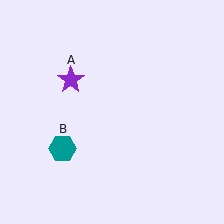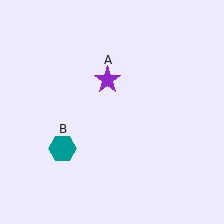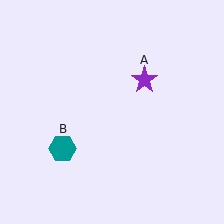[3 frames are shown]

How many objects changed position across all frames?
1 object changed position: purple star (object A).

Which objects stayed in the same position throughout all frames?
Teal hexagon (object B) remained stationary.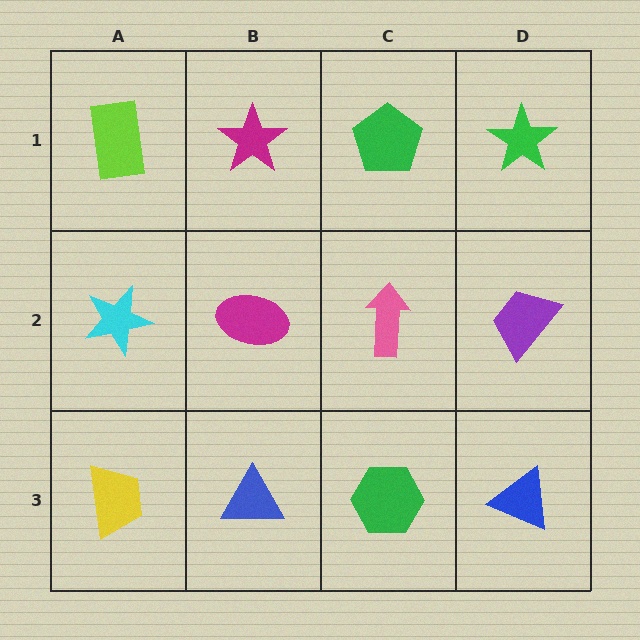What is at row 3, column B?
A blue triangle.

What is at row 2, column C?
A pink arrow.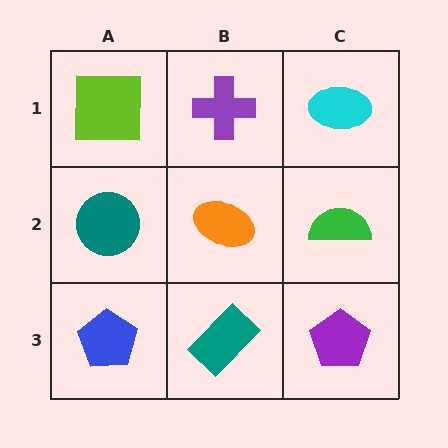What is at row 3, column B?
A teal rectangle.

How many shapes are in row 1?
3 shapes.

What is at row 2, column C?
A green semicircle.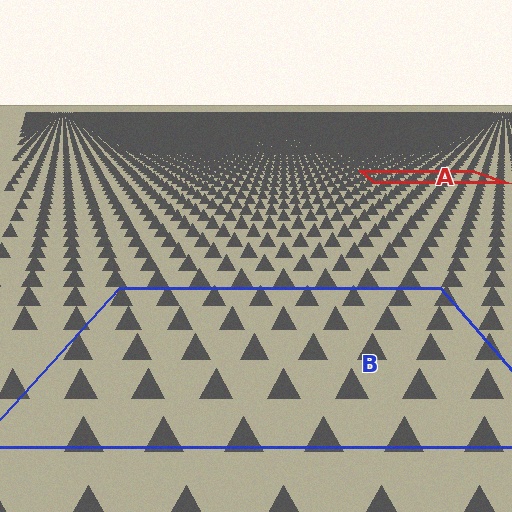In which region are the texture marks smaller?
The texture marks are smaller in region A, because it is farther away.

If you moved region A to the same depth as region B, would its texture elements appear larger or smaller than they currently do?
They would appear larger. At a closer depth, the same texture elements are projected at a bigger on-screen size.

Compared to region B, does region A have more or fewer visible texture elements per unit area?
Region A has more texture elements per unit area — they are packed more densely because it is farther away.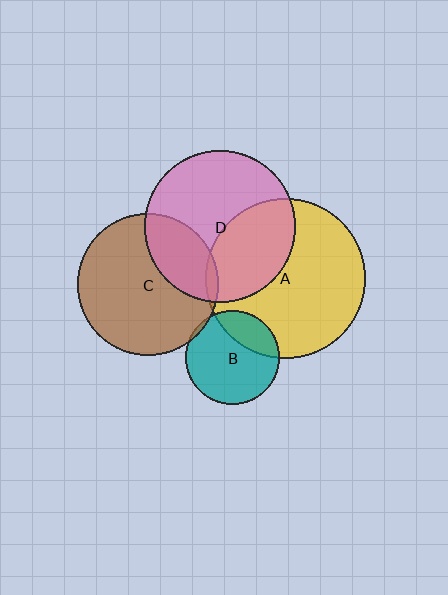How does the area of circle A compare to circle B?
Approximately 2.9 times.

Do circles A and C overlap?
Yes.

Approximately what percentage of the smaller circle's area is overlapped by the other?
Approximately 5%.